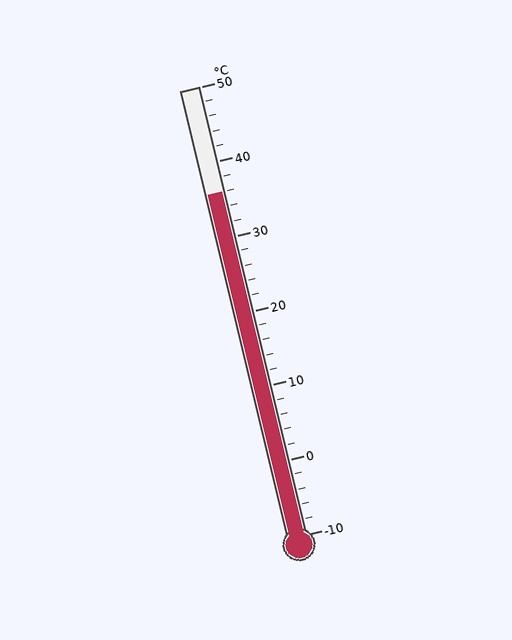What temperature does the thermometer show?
The thermometer shows approximately 36°C.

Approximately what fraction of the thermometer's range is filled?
The thermometer is filled to approximately 75% of its range.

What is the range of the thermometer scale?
The thermometer scale ranges from -10°C to 50°C.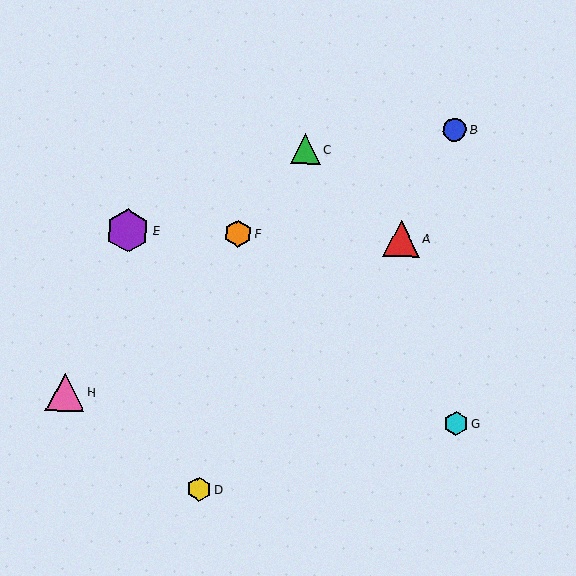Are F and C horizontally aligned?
No, F is at y≈234 and C is at y≈149.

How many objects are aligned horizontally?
3 objects (A, E, F) are aligned horizontally.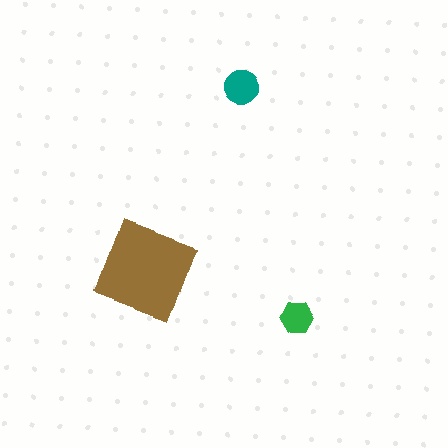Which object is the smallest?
The green hexagon.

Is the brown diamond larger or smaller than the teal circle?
Larger.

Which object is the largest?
The brown diamond.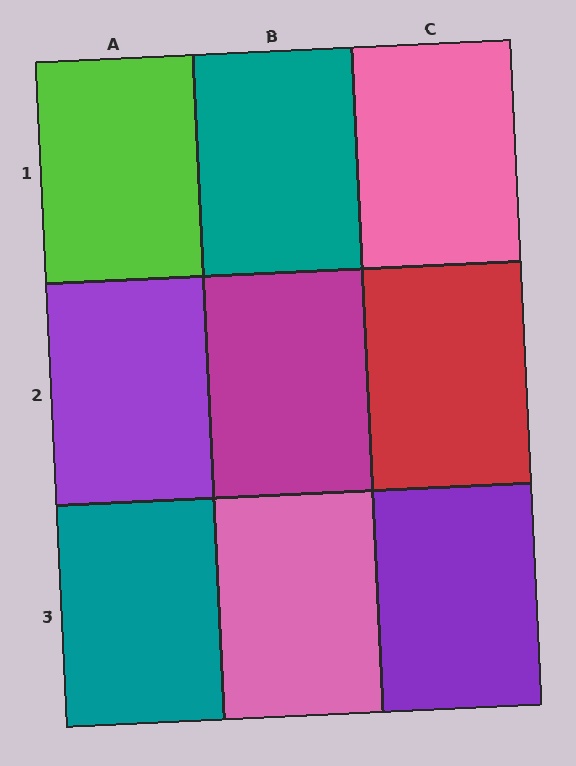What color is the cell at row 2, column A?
Purple.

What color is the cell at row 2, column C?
Red.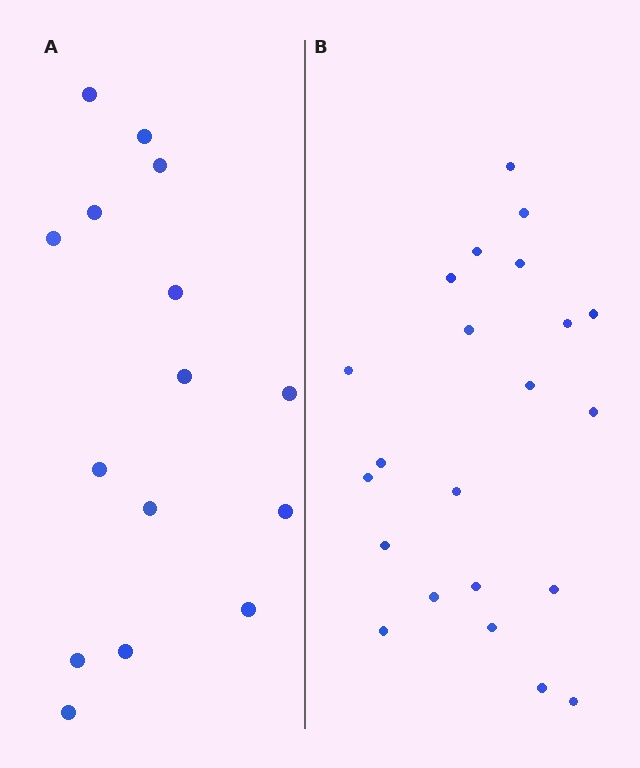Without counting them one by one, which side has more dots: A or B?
Region B (the right region) has more dots.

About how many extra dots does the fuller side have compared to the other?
Region B has roughly 8 or so more dots than region A.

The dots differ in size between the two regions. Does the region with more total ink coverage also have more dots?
No. Region A has more total ink coverage because its dots are larger, but region B actually contains more individual dots. Total area can be misleading — the number of items is what matters here.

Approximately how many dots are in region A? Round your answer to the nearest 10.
About 20 dots. (The exact count is 15, which rounds to 20.)